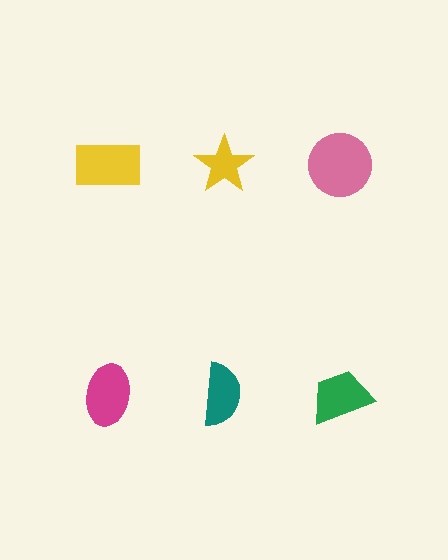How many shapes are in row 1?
3 shapes.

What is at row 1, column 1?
A yellow rectangle.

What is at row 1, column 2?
A yellow star.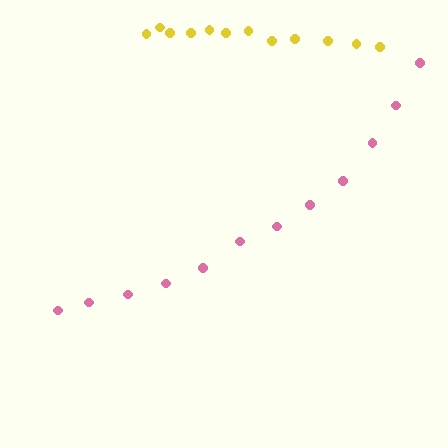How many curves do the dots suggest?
There are 2 distinct paths.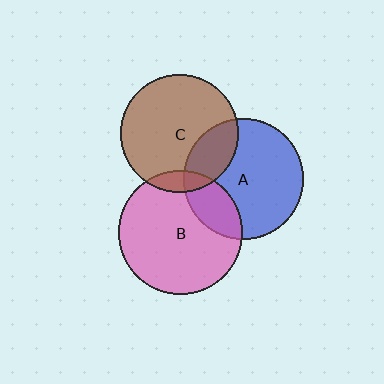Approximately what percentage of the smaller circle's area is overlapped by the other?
Approximately 20%.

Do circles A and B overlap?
Yes.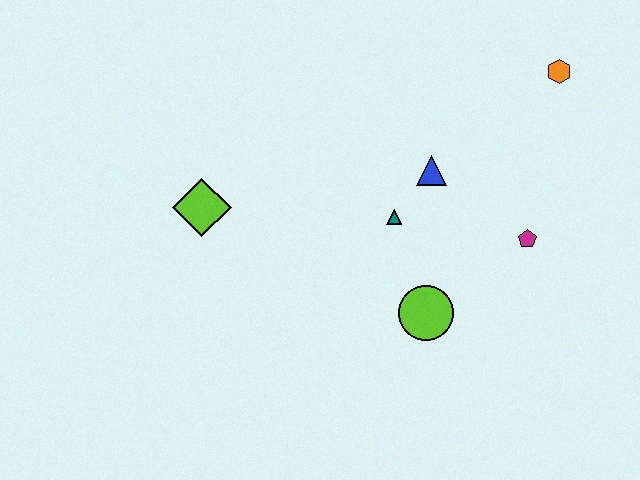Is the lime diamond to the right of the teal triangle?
No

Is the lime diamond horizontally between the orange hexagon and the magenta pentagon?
No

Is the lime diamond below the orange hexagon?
Yes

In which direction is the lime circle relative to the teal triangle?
The lime circle is below the teal triangle.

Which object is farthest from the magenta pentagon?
The lime diamond is farthest from the magenta pentagon.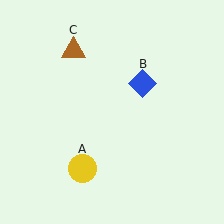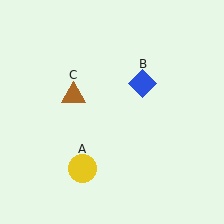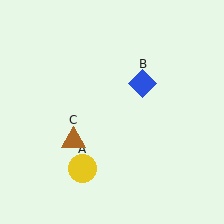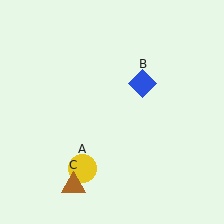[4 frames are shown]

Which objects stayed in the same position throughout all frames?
Yellow circle (object A) and blue diamond (object B) remained stationary.